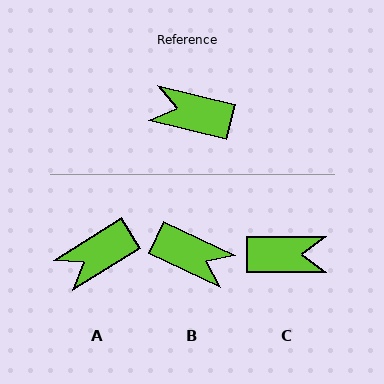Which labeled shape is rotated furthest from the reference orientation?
B, about 169 degrees away.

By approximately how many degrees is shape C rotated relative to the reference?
Approximately 166 degrees clockwise.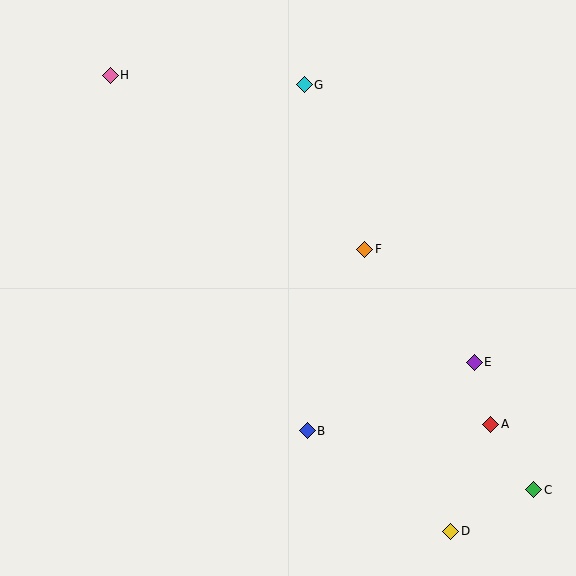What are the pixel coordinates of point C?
Point C is at (534, 490).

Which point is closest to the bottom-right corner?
Point C is closest to the bottom-right corner.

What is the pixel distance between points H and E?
The distance between H and E is 464 pixels.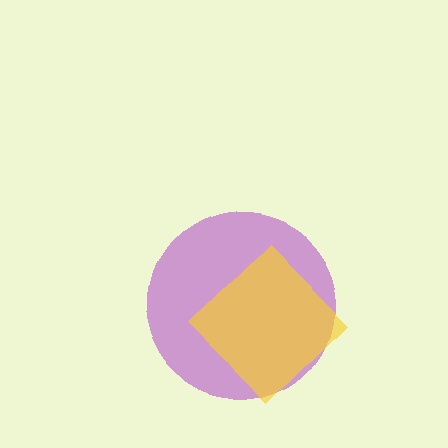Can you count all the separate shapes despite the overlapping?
Yes, there are 2 separate shapes.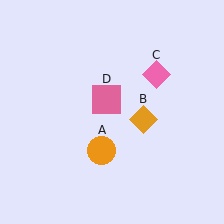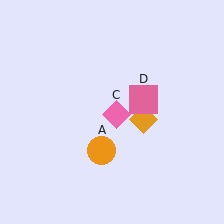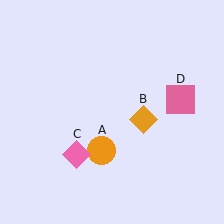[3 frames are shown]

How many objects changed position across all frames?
2 objects changed position: pink diamond (object C), pink square (object D).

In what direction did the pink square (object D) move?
The pink square (object D) moved right.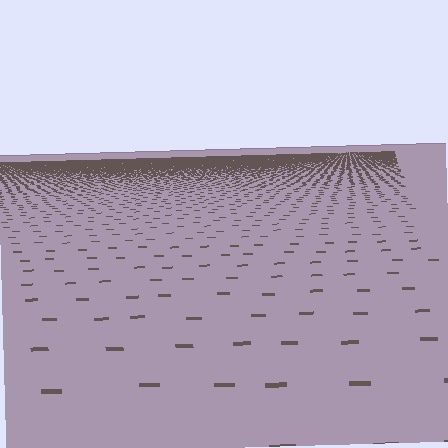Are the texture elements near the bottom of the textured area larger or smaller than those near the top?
Larger. Near the bottom, elements are closer to the viewer and appear at a bigger on-screen size.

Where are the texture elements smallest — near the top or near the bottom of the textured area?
Near the top.